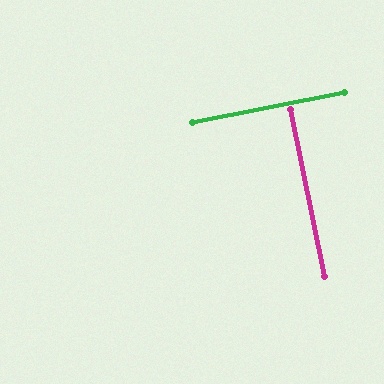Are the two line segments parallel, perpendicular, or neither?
Perpendicular — they meet at approximately 90°.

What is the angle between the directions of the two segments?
Approximately 90 degrees.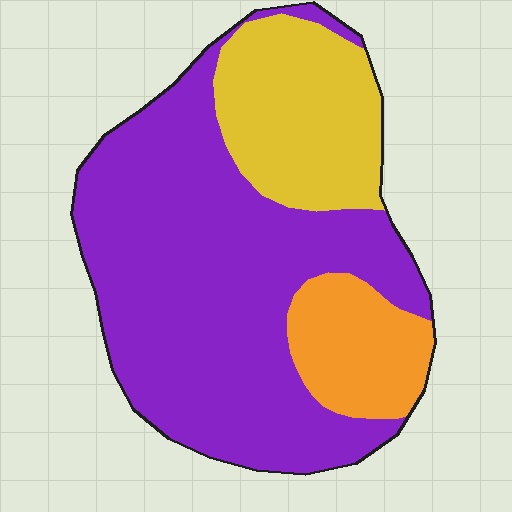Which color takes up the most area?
Purple, at roughly 65%.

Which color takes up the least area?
Orange, at roughly 15%.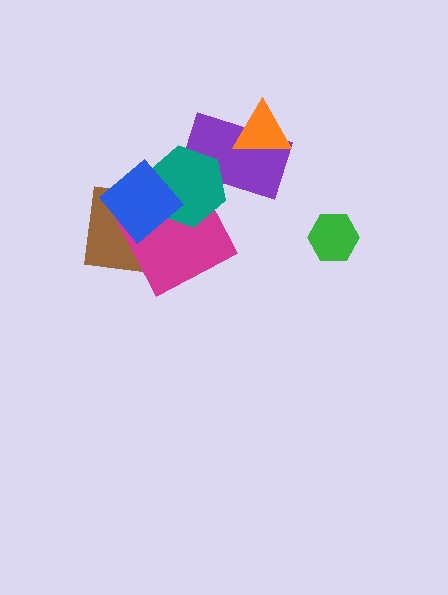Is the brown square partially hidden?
Yes, it is partially covered by another shape.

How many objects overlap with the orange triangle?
1 object overlaps with the orange triangle.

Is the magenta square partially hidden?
Yes, it is partially covered by another shape.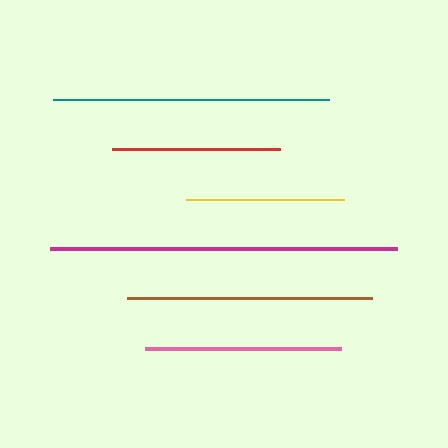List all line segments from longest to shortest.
From longest to shortest: magenta, teal, brown, pink, red, yellow.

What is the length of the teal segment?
The teal segment is approximately 277 pixels long.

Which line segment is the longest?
The magenta line is the longest at approximately 348 pixels.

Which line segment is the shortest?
The yellow line is the shortest at approximately 158 pixels.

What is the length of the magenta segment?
The magenta segment is approximately 348 pixels long.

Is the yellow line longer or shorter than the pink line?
The pink line is longer than the yellow line.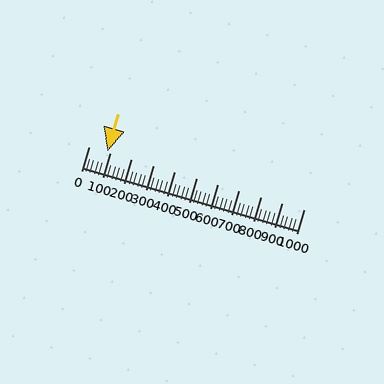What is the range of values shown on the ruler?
The ruler shows values from 0 to 1000.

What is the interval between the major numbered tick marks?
The major tick marks are spaced 100 units apart.